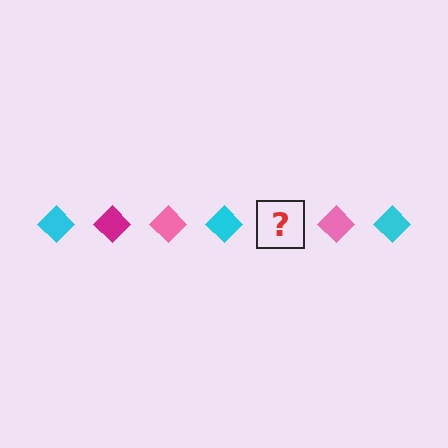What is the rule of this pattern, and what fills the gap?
The rule is that the pattern cycles through cyan, magenta, pink diamonds. The gap should be filled with a magenta diamond.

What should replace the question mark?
The question mark should be replaced with a magenta diamond.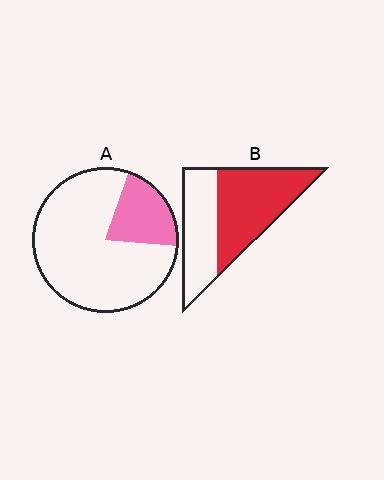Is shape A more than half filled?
No.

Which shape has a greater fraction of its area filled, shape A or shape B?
Shape B.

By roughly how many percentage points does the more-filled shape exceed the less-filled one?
By roughly 35 percentage points (B over A).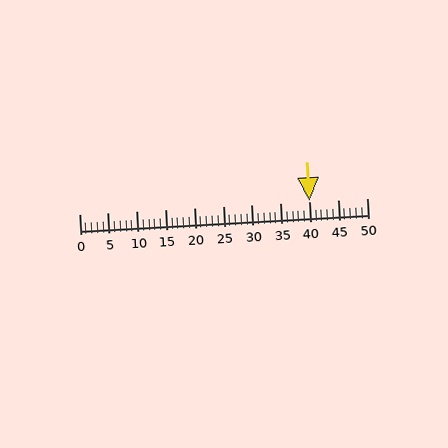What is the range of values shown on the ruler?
The ruler shows values from 0 to 50.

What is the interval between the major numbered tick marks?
The major tick marks are spaced 5 units apart.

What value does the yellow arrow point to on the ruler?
The yellow arrow points to approximately 40.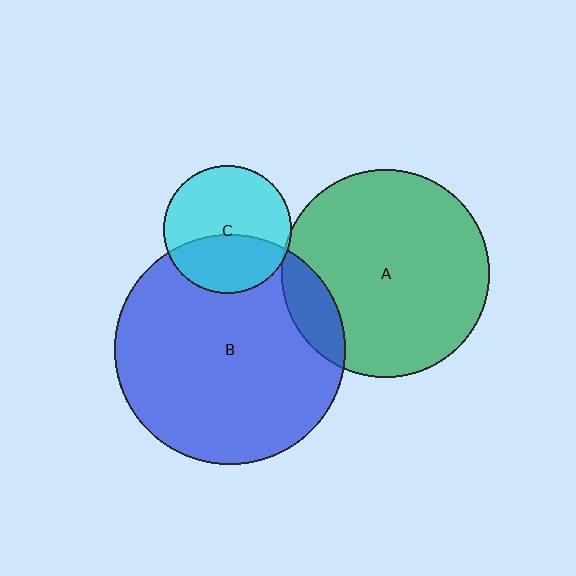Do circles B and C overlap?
Yes.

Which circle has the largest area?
Circle B (blue).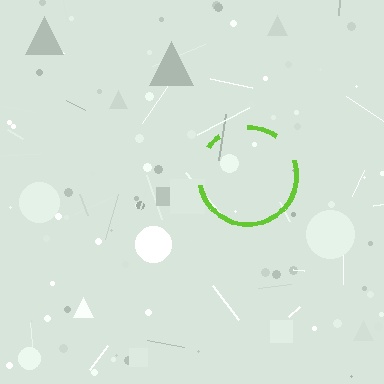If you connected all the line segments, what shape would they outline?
They would outline a circle.